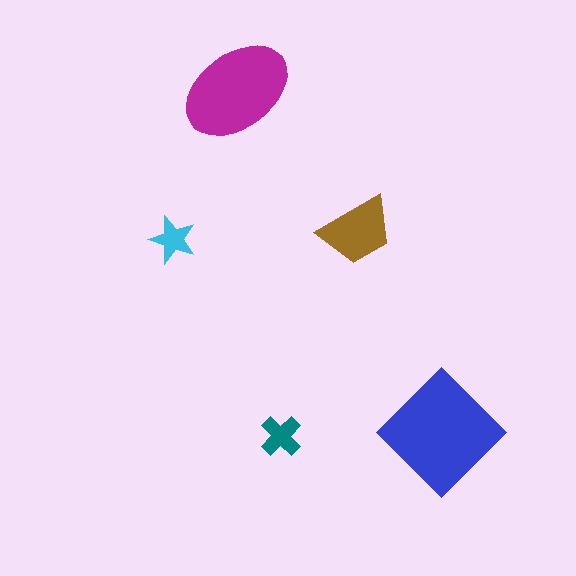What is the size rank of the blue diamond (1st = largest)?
1st.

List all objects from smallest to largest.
The cyan star, the teal cross, the brown trapezoid, the magenta ellipse, the blue diamond.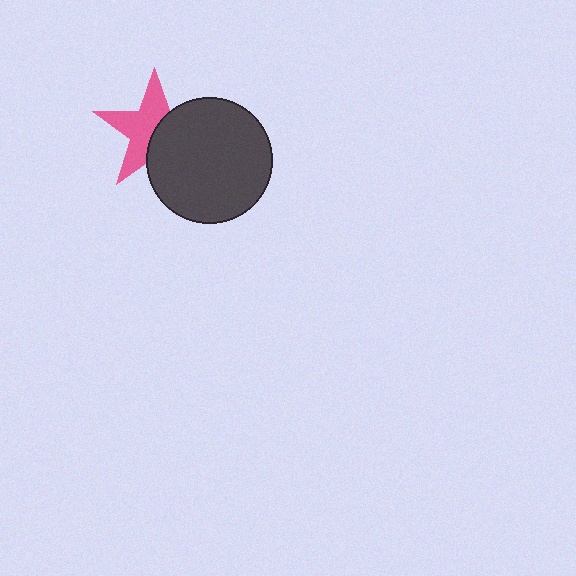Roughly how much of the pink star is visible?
About half of it is visible (roughly 55%).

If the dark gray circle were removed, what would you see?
You would see the complete pink star.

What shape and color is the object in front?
The object in front is a dark gray circle.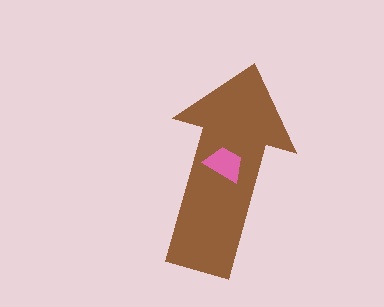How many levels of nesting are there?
2.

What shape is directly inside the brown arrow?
The pink trapezoid.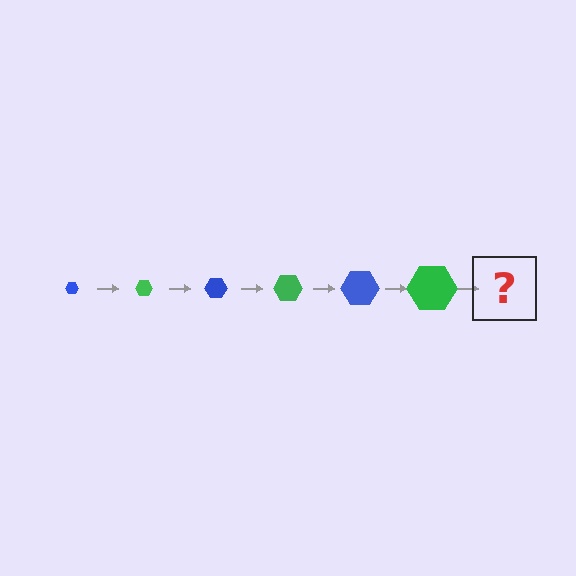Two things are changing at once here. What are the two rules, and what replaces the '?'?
The two rules are that the hexagon grows larger each step and the color cycles through blue and green. The '?' should be a blue hexagon, larger than the previous one.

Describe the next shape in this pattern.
It should be a blue hexagon, larger than the previous one.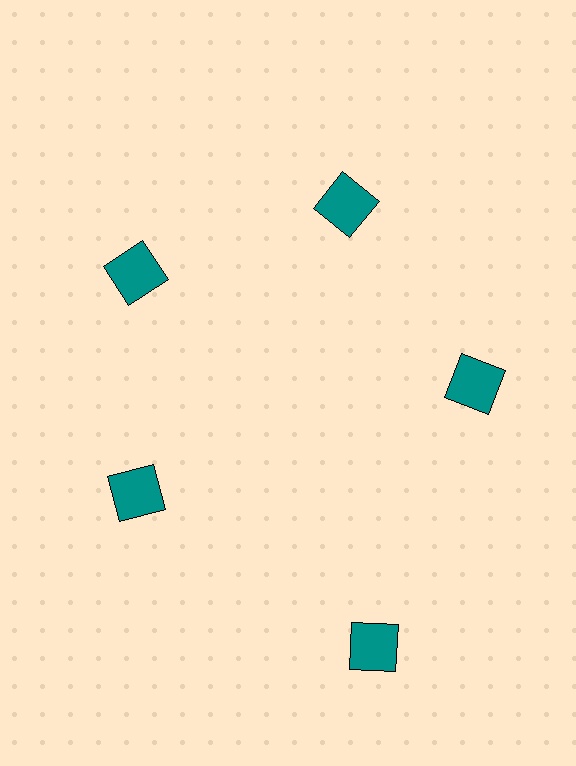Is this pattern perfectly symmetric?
No. The 5 teal squares are arranged in a ring, but one element near the 5 o'clock position is pushed outward from the center, breaking the 5-fold rotational symmetry.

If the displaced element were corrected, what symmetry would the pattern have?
It would have 5-fold rotational symmetry — the pattern would map onto itself every 72 degrees.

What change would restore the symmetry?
The symmetry would be restored by moving it inward, back onto the ring so that all 5 squares sit at equal angles and equal distance from the center.